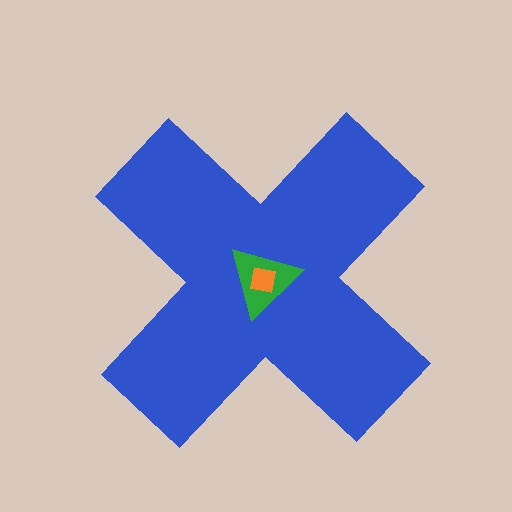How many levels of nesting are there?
3.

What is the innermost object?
The orange square.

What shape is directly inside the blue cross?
The green triangle.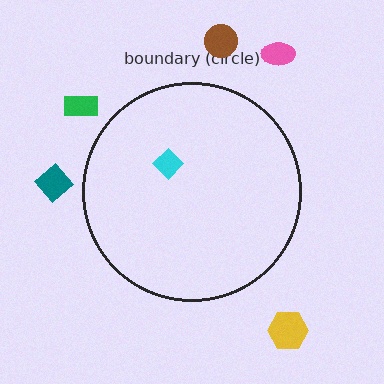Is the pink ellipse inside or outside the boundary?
Outside.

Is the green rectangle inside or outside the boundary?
Outside.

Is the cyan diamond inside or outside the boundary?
Inside.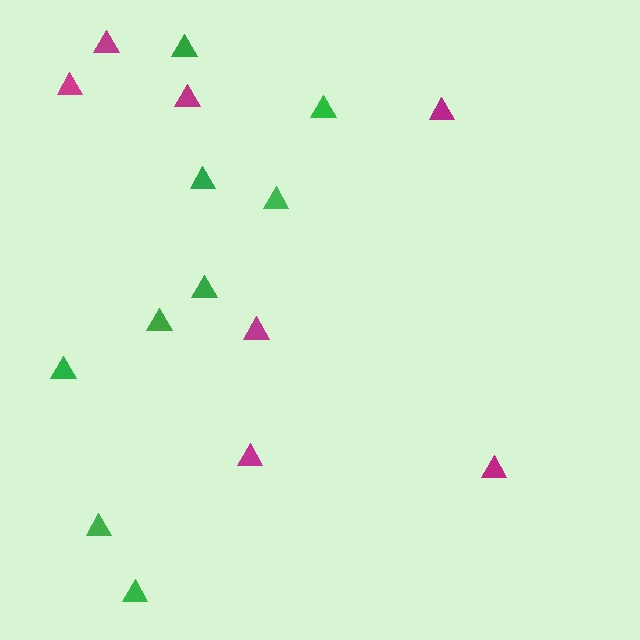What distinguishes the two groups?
There are 2 groups: one group of green triangles (9) and one group of magenta triangles (7).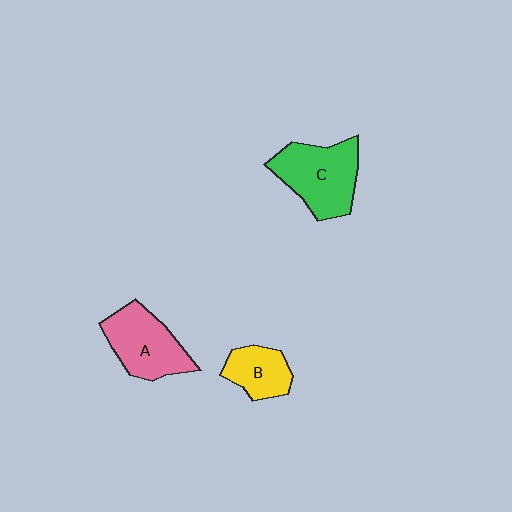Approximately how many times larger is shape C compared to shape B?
Approximately 1.8 times.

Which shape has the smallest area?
Shape B (yellow).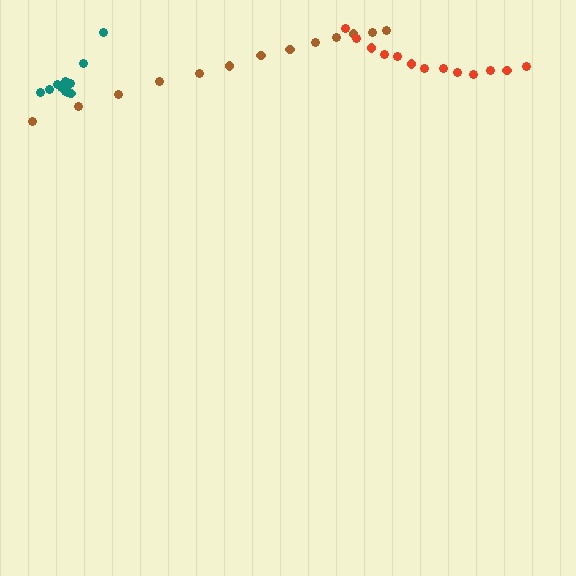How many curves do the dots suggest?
There are 3 distinct paths.